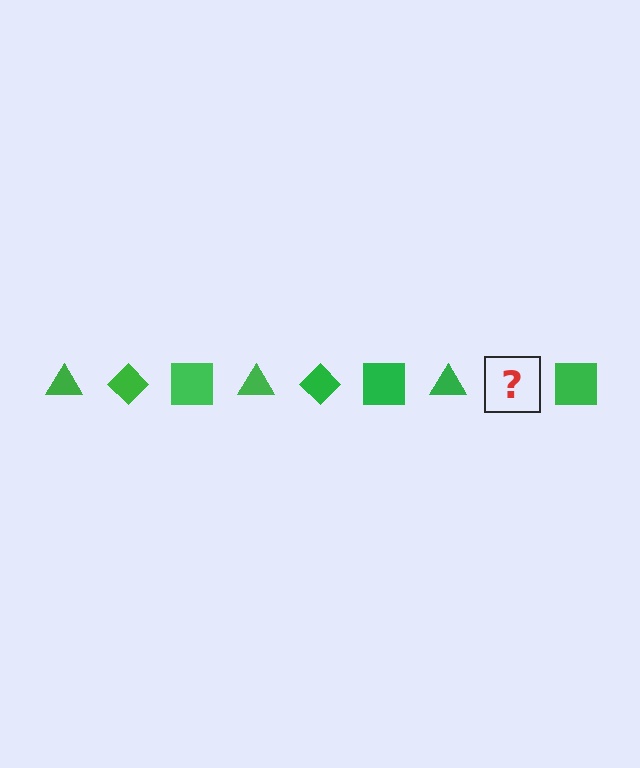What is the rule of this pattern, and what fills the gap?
The rule is that the pattern cycles through triangle, diamond, square shapes in green. The gap should be filled with a green diamond.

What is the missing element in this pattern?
The missing element is a green diamond.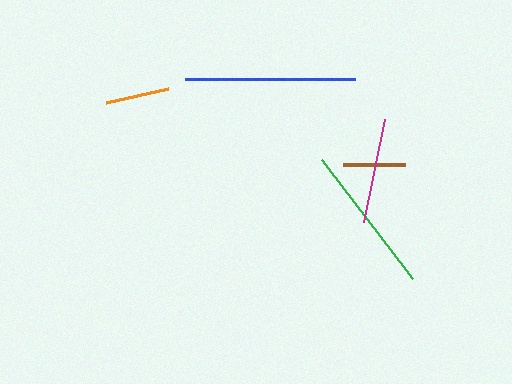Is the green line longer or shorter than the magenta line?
The green line is longer than the magenta line.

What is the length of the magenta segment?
The magenta segment is approximately 105 pixels long.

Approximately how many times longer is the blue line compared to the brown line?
The blue line is approximately 2.7 times the length of the brown line.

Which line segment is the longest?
The blue line is the longest at approximately 170 pixels.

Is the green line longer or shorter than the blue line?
The blue line is longer than the green line.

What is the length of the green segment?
The green segment is approximately 150 pixels long.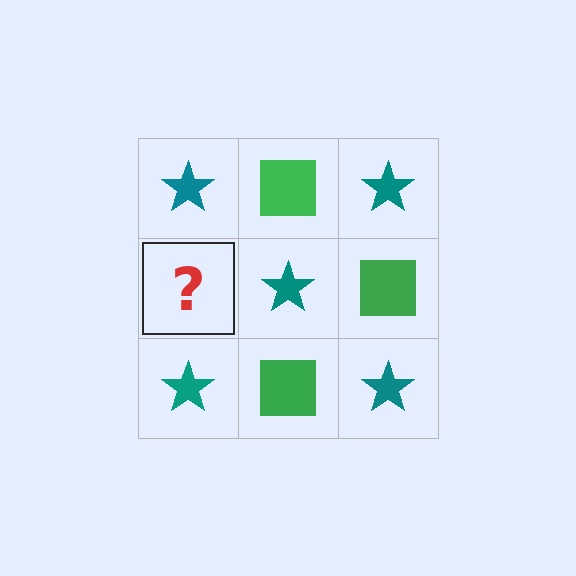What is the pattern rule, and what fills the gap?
The rule is that it alternates teal star and green square in a checkerboard pattern. The gap should be filled with a green square.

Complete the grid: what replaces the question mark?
The question mark should be replaced with a green square.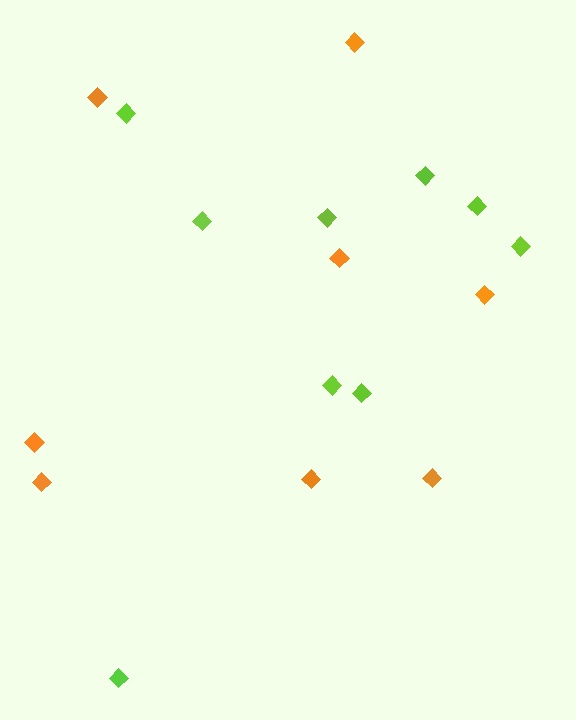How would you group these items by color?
There are 2 groups: one group of lime diamonds (9) and one group of orange diamonds (8).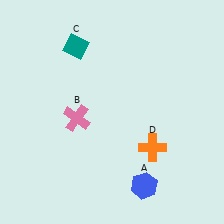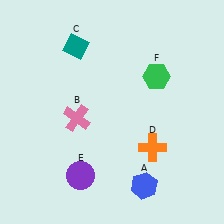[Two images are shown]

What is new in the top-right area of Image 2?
A green hexagon (F) was added in the top-right area of Image 2.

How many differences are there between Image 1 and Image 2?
There are 2 differences between the two images.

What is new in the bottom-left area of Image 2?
A purple circle (E) was added in the bottom-left area of Image 2.